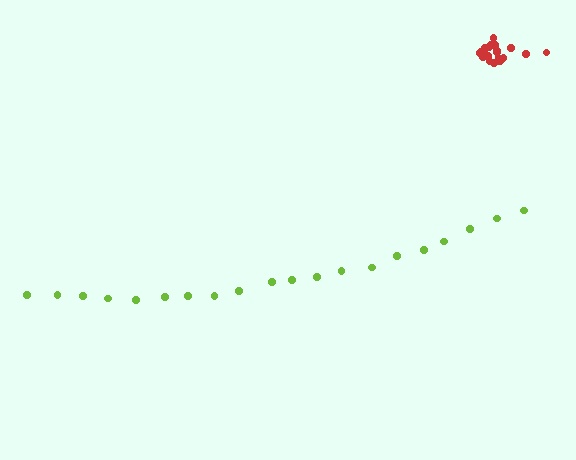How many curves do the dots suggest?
There are 2 distinct paths.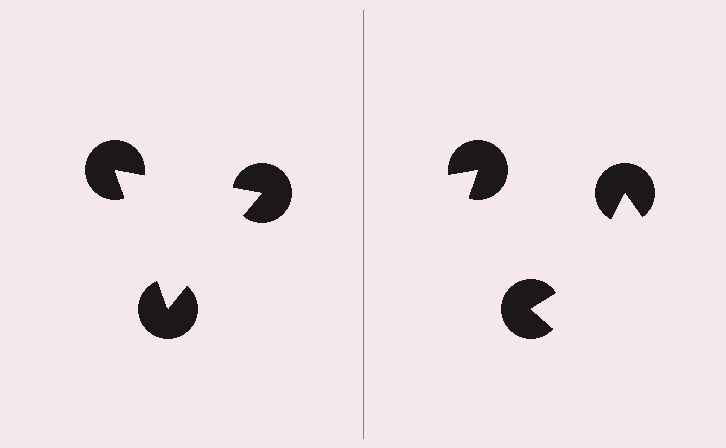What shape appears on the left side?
An illusory triangle.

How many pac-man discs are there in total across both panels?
6 — 3 on each side.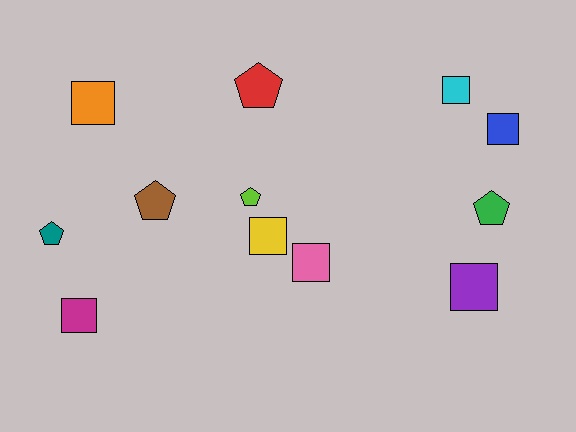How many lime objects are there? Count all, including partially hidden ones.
There is 1 lime object.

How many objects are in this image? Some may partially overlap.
There are 12 objects.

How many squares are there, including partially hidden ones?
There are 7 squares.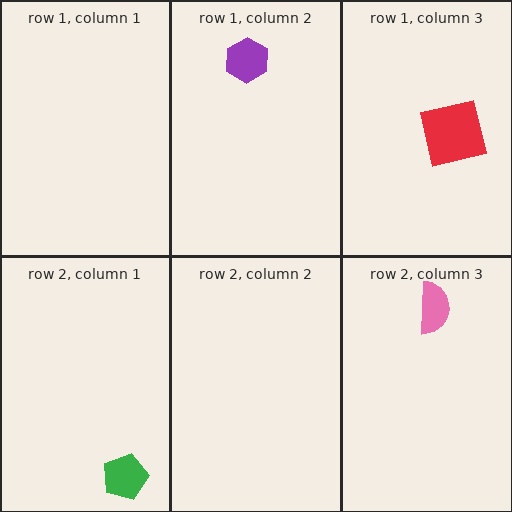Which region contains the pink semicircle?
The row 2, column 3 region.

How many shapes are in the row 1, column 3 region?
1.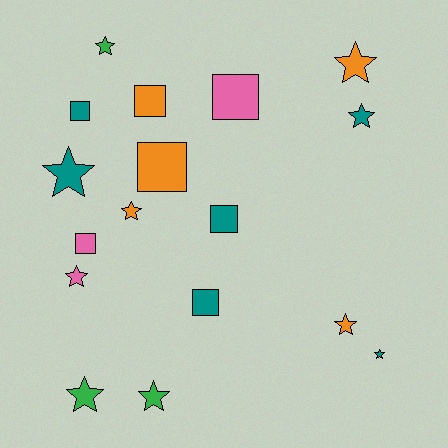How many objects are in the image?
There are 17 objects.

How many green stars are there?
There are 3 green stars.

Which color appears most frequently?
Teal, with 6 objects.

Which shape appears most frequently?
Star, with 10 objects.